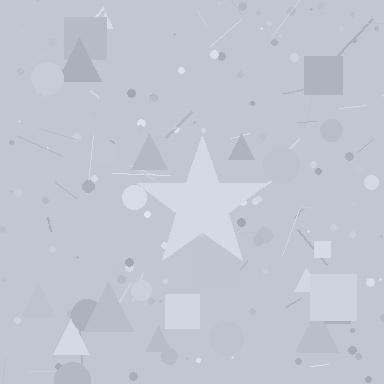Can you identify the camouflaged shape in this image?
The camouflaged shape is a star.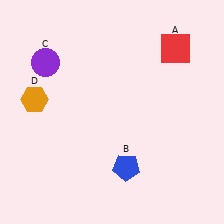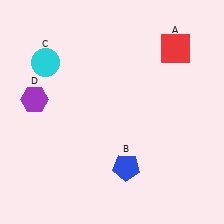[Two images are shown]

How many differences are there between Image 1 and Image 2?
There are 2 differences between the two images.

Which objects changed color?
C changed from purple to cyan. D changed from orange to purple.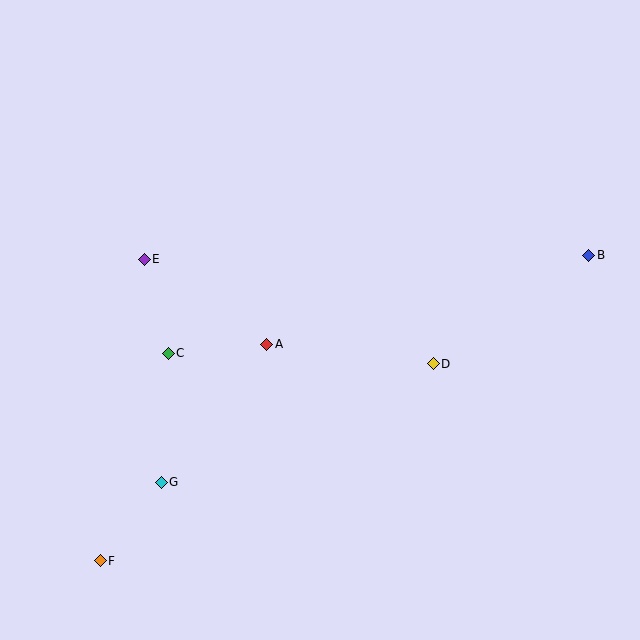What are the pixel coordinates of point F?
Point F is at (100, 561).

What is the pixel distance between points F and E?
The distance between F and E is 305 pixels.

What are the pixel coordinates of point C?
Point C is at (168, 353).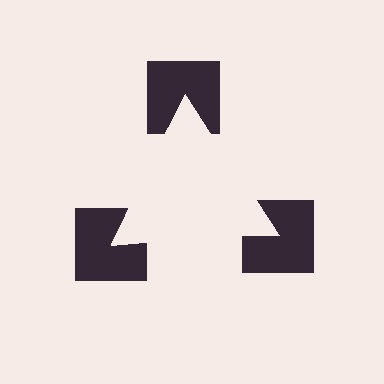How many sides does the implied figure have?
3 sides.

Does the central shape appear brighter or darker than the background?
It typically appears slightly brighter than the background, even though no actual brightness change is drawn.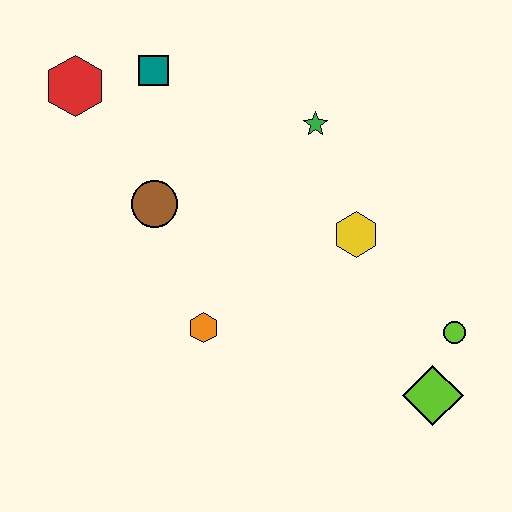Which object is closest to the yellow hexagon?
The green star is closest to the yellow hexagon.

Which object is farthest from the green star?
The lime diamond is farthest from the green star.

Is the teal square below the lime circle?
No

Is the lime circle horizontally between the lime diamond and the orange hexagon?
No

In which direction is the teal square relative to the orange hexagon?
The teal square is above the orange hexagon.